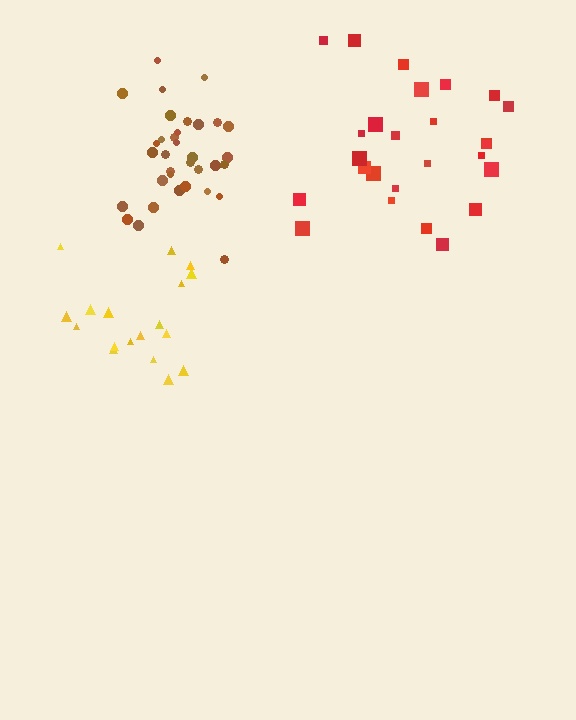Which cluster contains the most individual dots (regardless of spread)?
Brown (34).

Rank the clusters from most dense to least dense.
brown, yellow, red.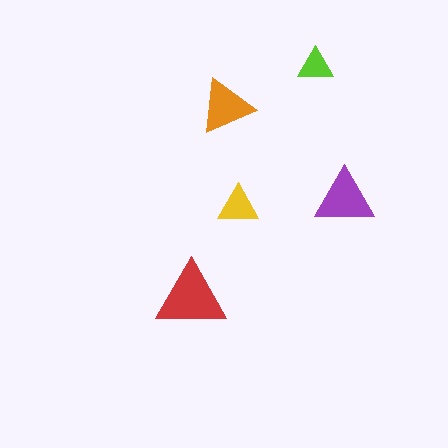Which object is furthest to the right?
The purple triangle is rightmost.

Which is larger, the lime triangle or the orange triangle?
The orange one.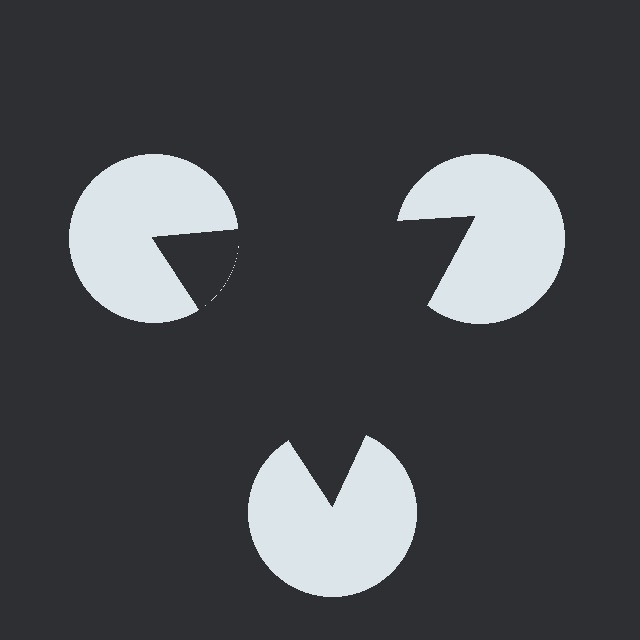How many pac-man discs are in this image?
There are 3 — one at each vertex of the illusory triangle.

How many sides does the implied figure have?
3 sides.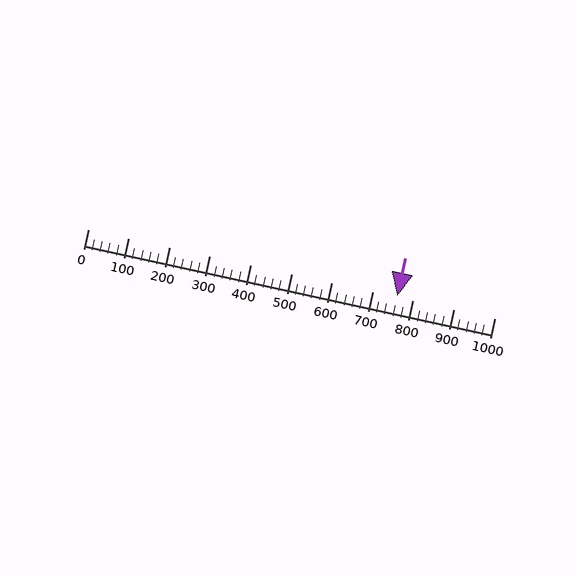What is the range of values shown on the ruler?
The ruler shows values from 0 to 1000.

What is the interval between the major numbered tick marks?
The major tick marks are spaced 100 units apart.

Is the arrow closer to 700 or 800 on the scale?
The arrow is closer to 800.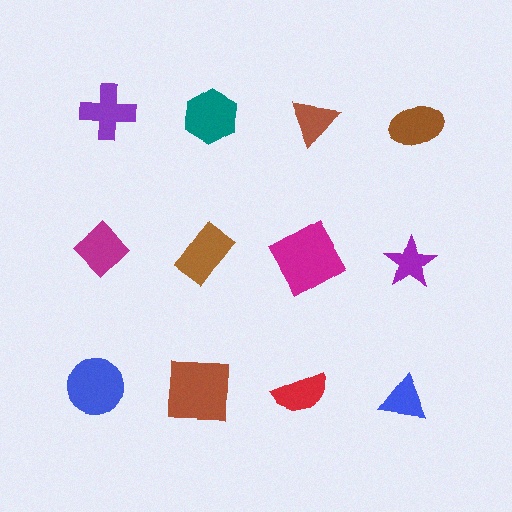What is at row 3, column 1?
A blue circle.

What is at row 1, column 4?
A brown ellipse.